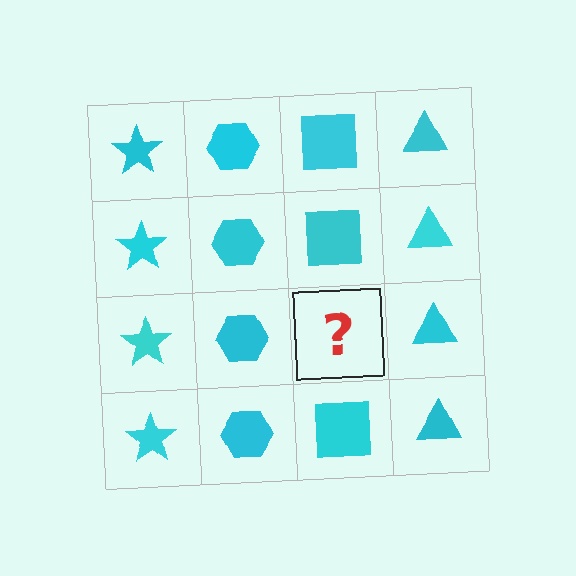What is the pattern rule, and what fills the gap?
The rule is that each column has a consistent shape. The gap should be filled with a cyan square.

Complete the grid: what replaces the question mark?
The question mark should be replaced with a cyan square.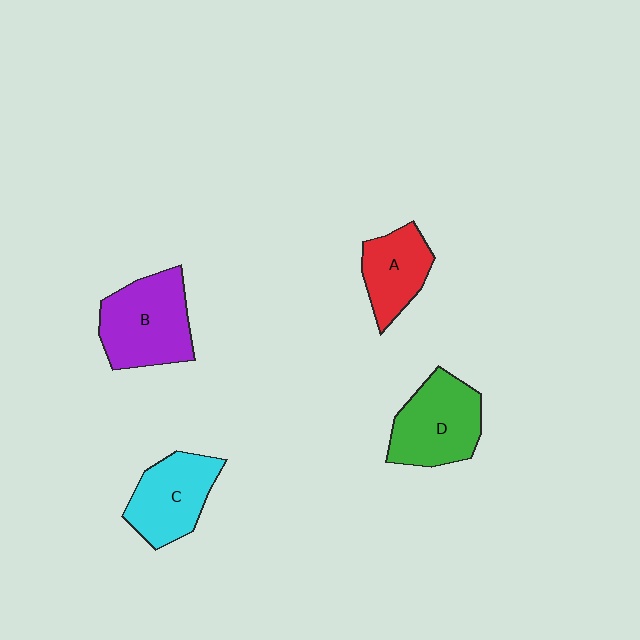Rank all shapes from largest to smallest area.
From largest to smallest: B (purple), D (green), C (cyan), A (red).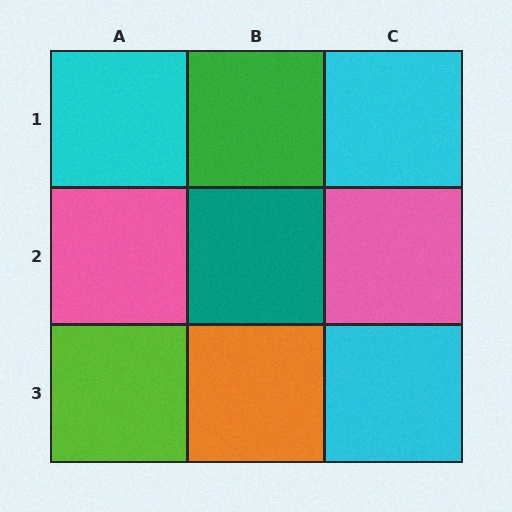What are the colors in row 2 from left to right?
Pink, teal, pink.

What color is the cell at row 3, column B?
Orange.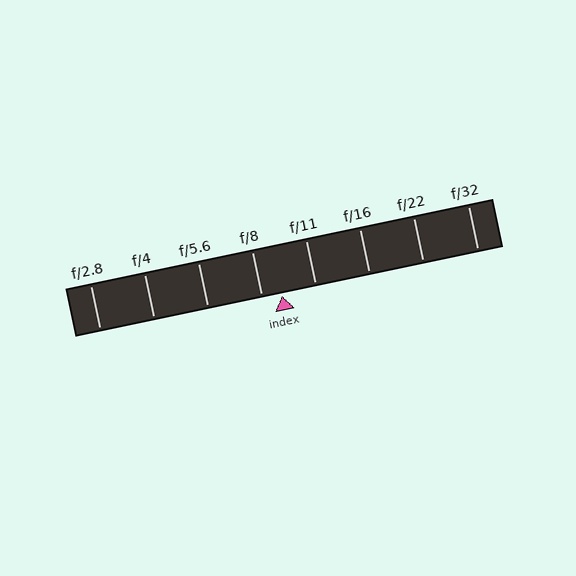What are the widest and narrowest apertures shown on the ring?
The widest aperture shown is f/2.8 and the narrowest is f/32.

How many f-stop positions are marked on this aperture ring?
There are 8 f-stop positions marked.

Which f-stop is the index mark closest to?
The index mark is closest to f/8.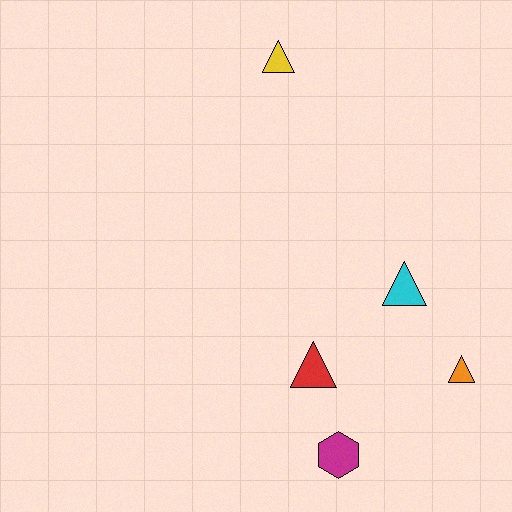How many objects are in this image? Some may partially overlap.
There are 5 objects.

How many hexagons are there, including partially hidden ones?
There is 1 hexagon.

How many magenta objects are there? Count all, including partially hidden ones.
There is 1 magenta object.